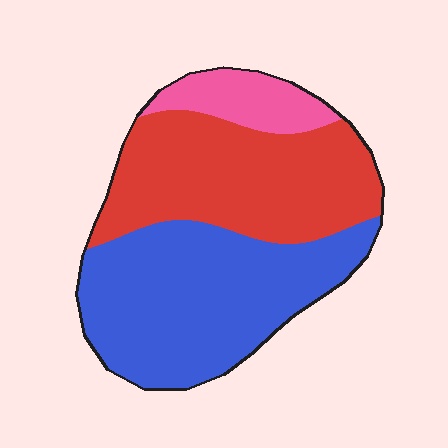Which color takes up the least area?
Pink, at roughly 10%.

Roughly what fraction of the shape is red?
Red covers about 40% of the shape.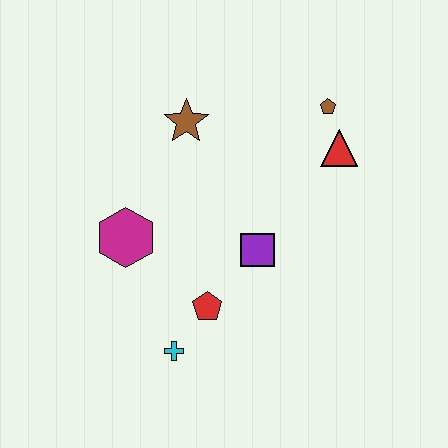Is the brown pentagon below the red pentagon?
No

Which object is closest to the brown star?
The magenta hexagon is closest to the brown star.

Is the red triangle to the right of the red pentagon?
Yes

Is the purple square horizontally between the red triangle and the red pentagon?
Yes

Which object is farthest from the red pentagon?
The brown pentagon is farthest from the red pentagon.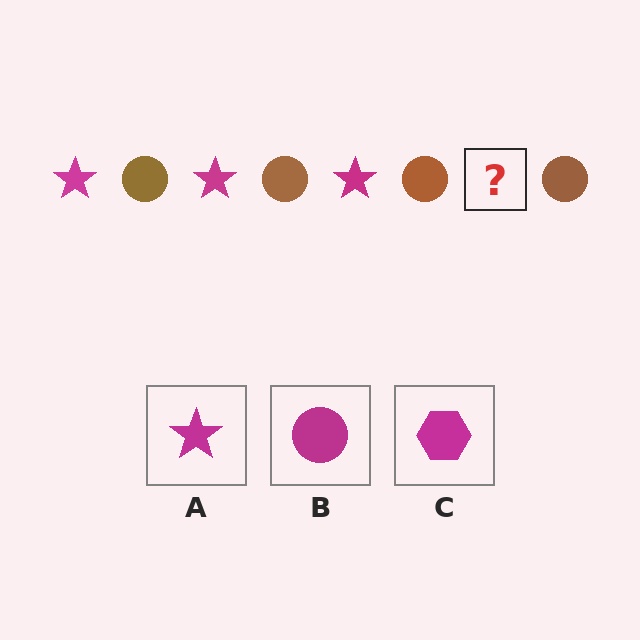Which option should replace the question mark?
Option A.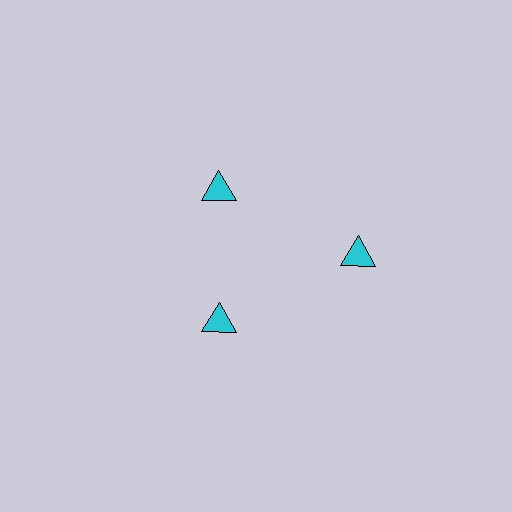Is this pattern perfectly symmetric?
No. The 3 cyan triangles are arranged in a ring, but one element near the 3 o'clock position is pushed outward from the center, breaking the 3-fold rotational symmetry.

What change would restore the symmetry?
The symmetry would be restored by moving it inward, back onto the ring so that all 3 triangles sit at equal angles and equal distance from the center.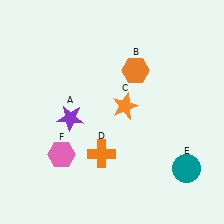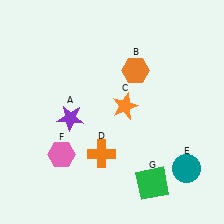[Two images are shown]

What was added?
A green square (G) was added in Image 2.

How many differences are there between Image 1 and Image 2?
There is 1 difference between the two images.